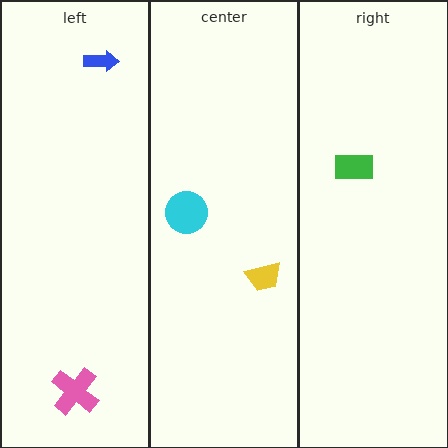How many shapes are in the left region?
2.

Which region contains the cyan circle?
The center region.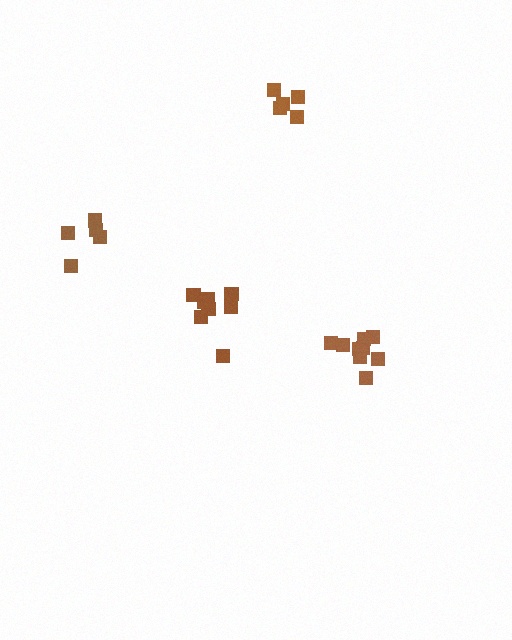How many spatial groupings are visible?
There are 4 spatial groupings.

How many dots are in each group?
Group 1: 5 dots, Group 2: 9 dots, Group 3: 9 dots, Group 4: 5 dots (28 total).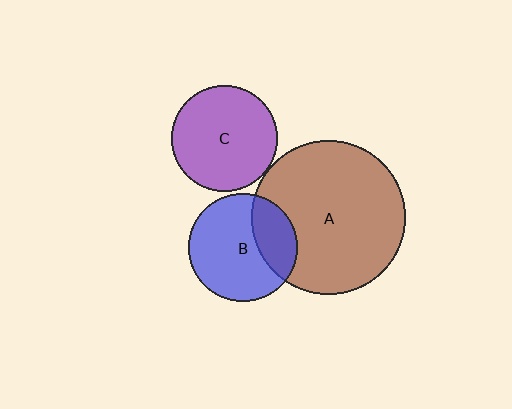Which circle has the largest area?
Circle A (brown).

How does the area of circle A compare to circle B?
Approximately 2.0 times.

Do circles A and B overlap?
Yes.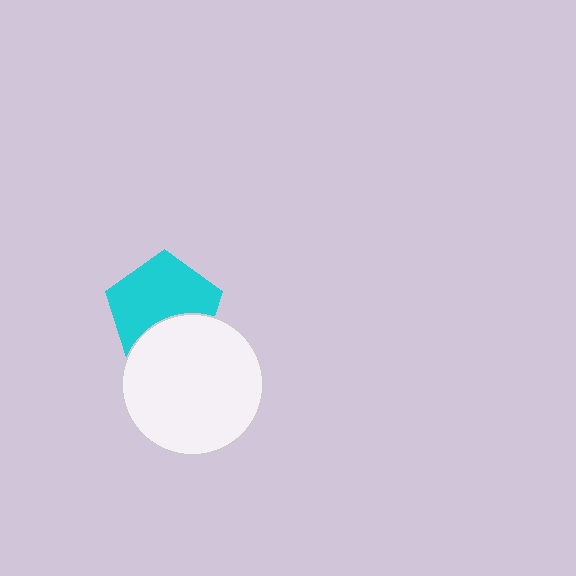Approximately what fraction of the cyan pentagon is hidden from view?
Roughly 34% of the cyan pentagon is hidden behind the white circle.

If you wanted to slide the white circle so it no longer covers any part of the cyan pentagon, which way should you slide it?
Slide it down — that is the most direct way to separate the two shapes.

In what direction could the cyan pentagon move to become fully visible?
The cyan pentagon could move up. That would shift it out from behind the white circle entirely.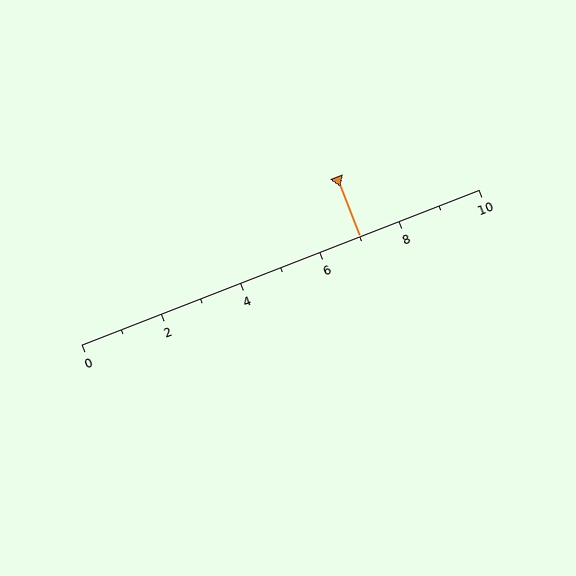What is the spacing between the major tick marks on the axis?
The major ticks are spaced 2 apart.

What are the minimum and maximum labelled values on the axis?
The axis runs from 0 to 10.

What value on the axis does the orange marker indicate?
The marker indicates approximately 7.